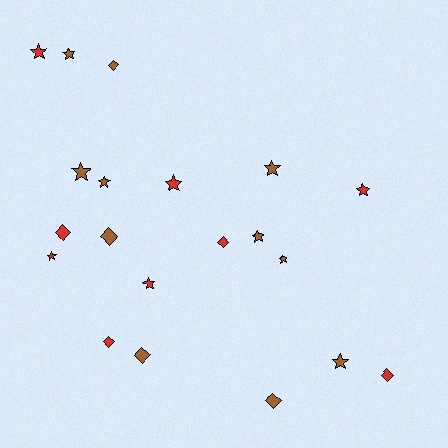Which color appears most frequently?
Brown, with 11 objects.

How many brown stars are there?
There are 7 brown stars.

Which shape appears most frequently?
Star, with 12 objects.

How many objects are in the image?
There are 20 objects.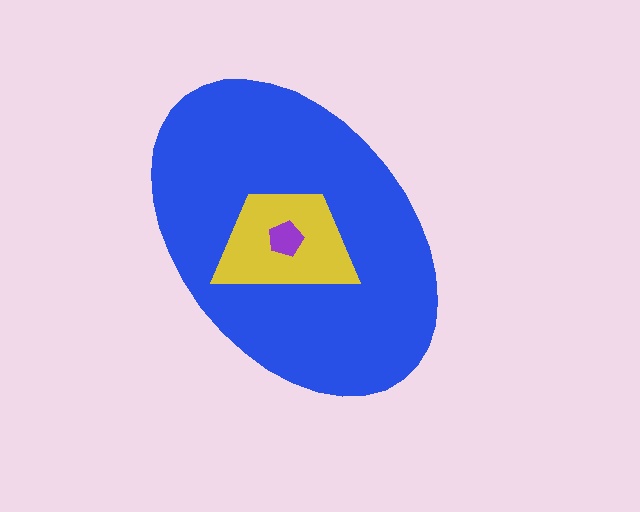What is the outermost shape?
The blue ellipse.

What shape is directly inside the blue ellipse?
The yellow trapezoid.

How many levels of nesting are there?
3.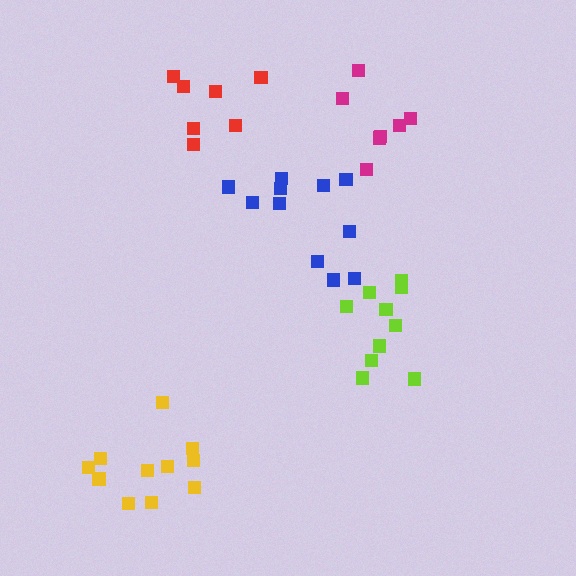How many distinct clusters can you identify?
There are 5 distinct clusters.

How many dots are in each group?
Group 1: 7 dots, Group 2: 11 dots, Group 3: 11 dots, Group 4: 10 dots, Group 5: 7 dots (46 total).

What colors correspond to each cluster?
The clusters are colored: magenta, blue, yellow, lime, red.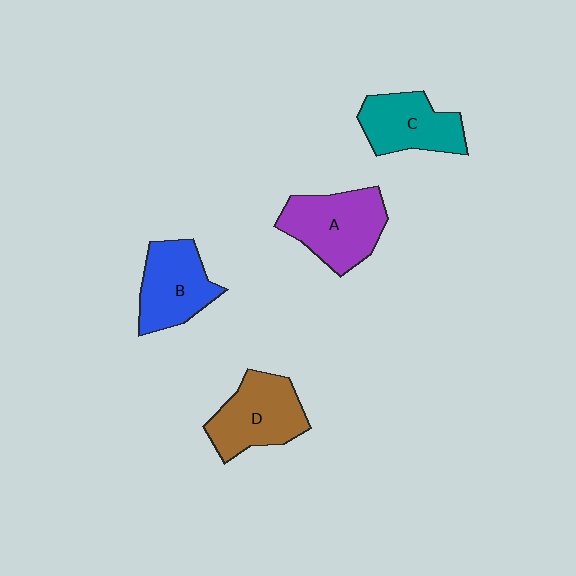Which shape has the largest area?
Shape A (purple).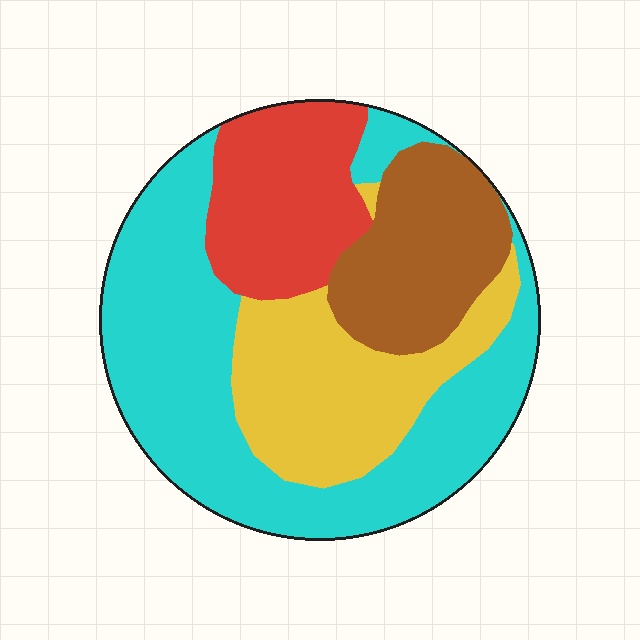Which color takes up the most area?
Cyan, at roughly 45%.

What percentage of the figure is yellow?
Yellow takes up between a sixth and a third of the figure.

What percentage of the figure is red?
Red takes up about one sixth (1/6) of the figure.